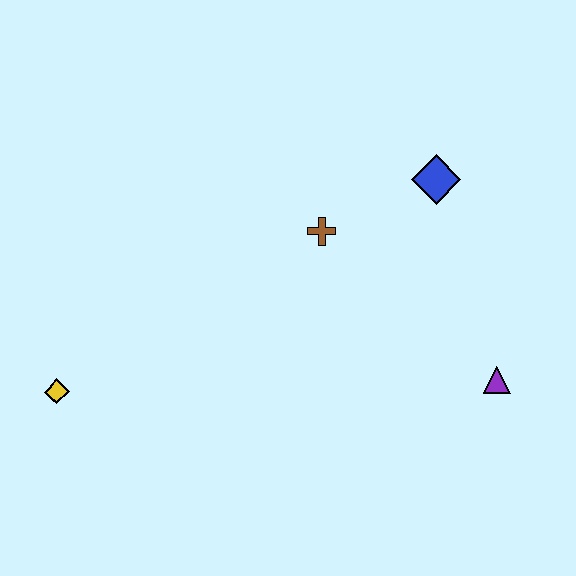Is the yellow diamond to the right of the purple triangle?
No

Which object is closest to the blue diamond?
The brown cross is closest to the blue diamond.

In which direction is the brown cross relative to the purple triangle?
The brown cross is to the left of the purple triangle.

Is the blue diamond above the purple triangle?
Yes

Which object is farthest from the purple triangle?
The yellow diamond is farthest from the purple triangle.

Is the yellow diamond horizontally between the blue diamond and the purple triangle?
No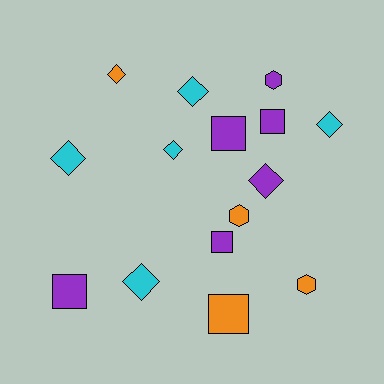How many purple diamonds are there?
There is 1 purple diamond.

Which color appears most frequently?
Purple, with 6 objects.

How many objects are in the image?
There are 15 objects.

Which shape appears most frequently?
Diamond, with 7 objects.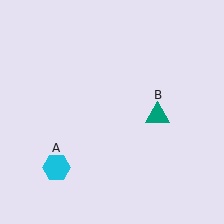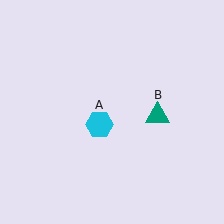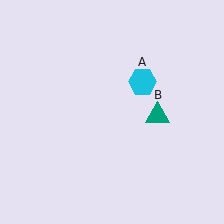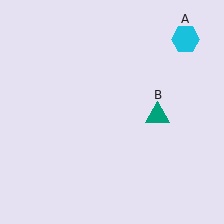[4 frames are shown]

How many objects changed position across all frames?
1 object changed position: cyan hexagon (object A).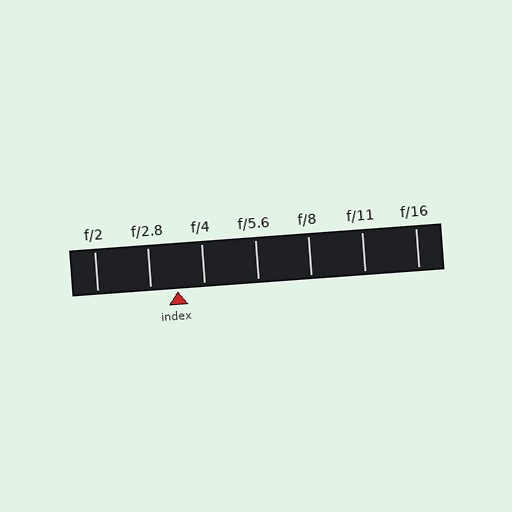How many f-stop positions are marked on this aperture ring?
There are 7 f-stop positions marked.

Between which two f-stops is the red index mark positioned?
The index mark is between f/2.8 and f/4.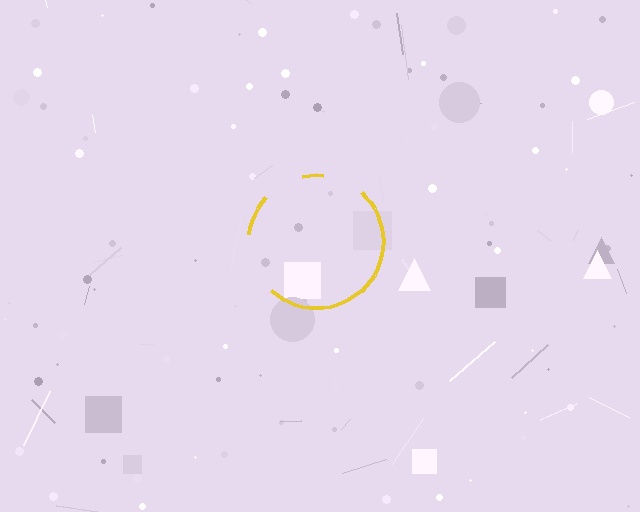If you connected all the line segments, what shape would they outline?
They would outline a circle.